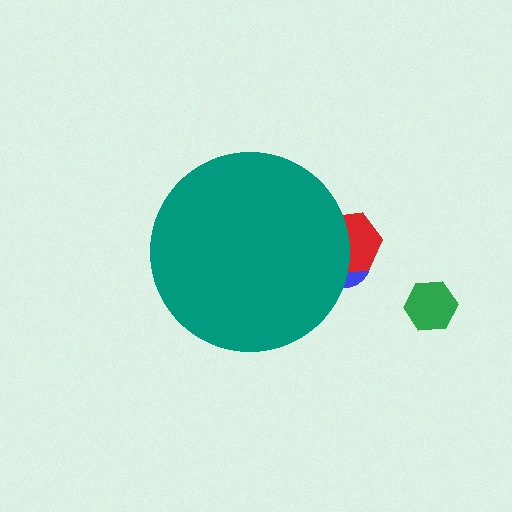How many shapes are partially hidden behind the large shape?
2 shapes are partially hidden.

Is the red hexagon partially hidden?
Yes, the red hexagon is partially hidden behind the teal circle.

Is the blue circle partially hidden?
Yes, the blue circle is partially hidden behind the teal circle.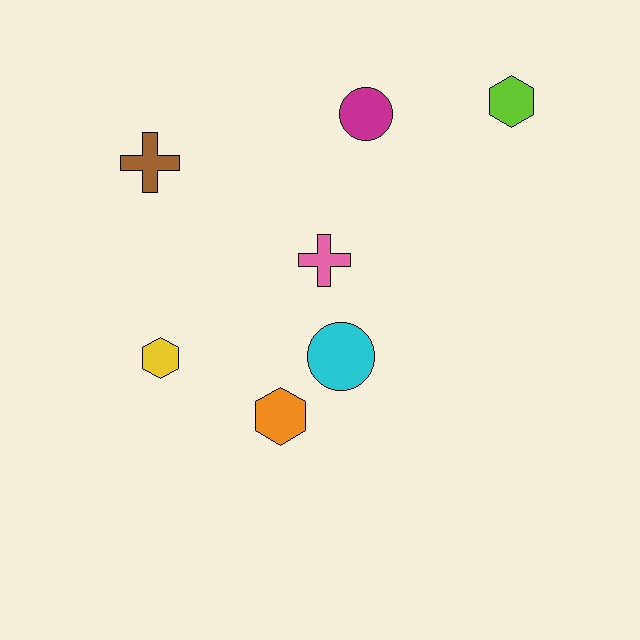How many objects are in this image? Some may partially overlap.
There are 7 objects.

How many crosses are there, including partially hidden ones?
There are 2 crosses.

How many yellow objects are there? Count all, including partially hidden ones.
There is 1 yellow object.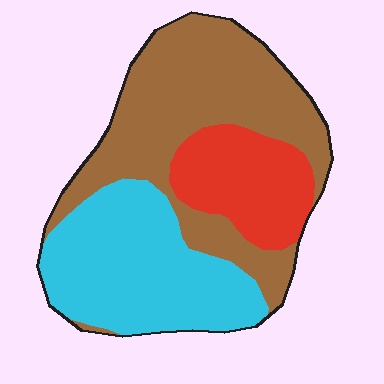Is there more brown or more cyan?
Brown.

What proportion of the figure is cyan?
Cyan takes up between a third and a half of the figure.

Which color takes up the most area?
Brown, at roughly 45%.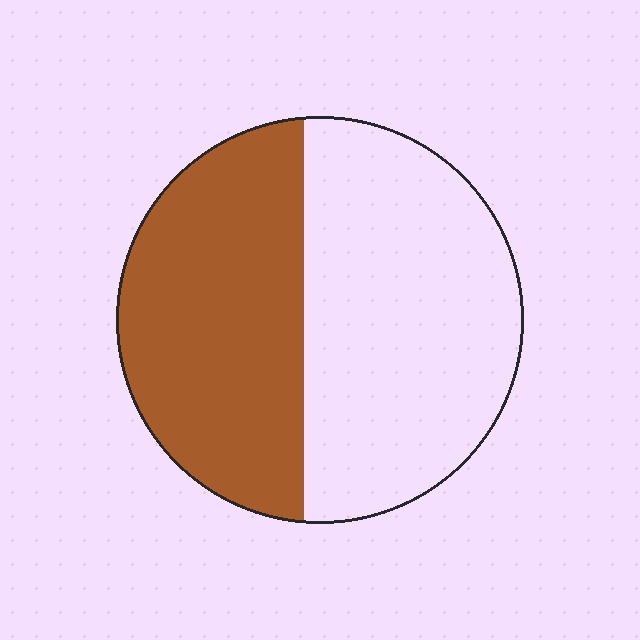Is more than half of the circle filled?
No.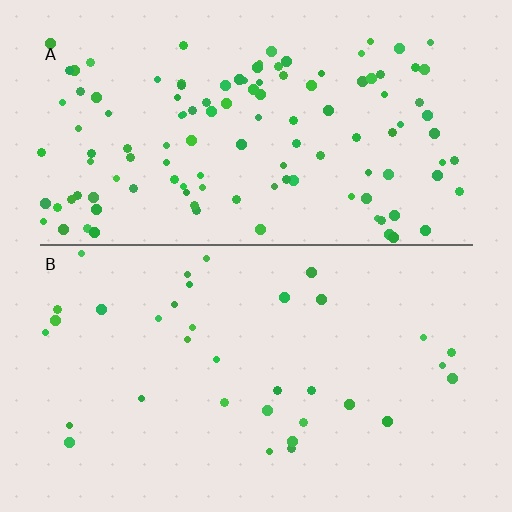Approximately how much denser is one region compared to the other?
Approximately 3.5× — region A over region B.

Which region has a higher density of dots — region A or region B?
A (the top).